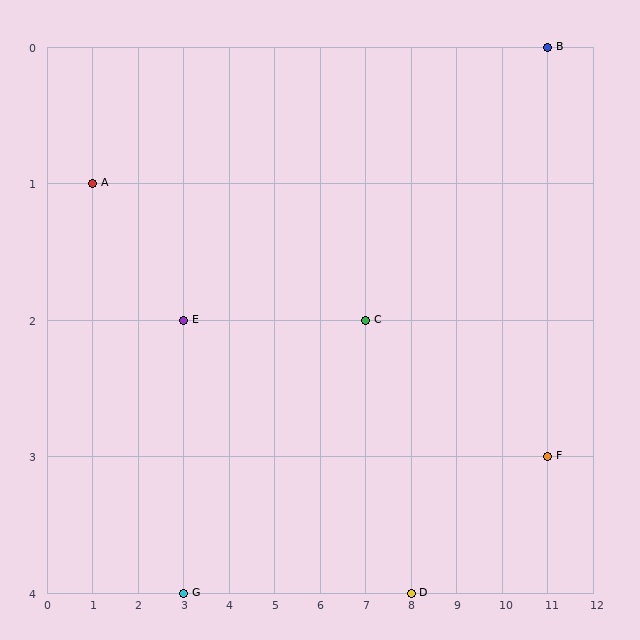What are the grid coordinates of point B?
Point B is at grid coordinates (11, 0).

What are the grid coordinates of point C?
Point C is at grid coordinates (7, 2).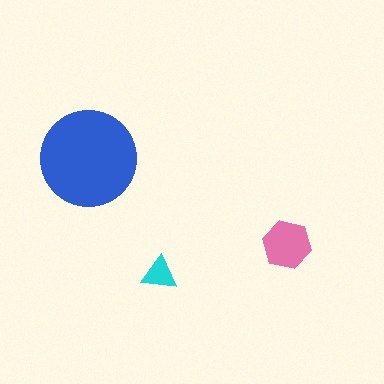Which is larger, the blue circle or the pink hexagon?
The blue circle.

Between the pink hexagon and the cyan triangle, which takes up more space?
The pink hexagon.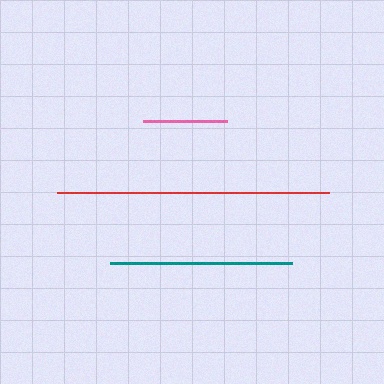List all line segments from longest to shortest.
From longest to shortest: red, teal, pink.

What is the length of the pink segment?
The pink segment is approximately 84 pixels long.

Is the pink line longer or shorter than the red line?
The red line is longer than the pink line.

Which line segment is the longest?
The red line is the longest at approximately 272 pixels.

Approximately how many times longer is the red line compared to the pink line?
The red line is approximately 3.2 times the length of the pink line.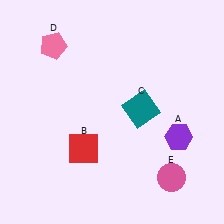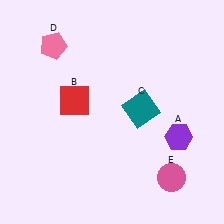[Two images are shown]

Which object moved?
The red square (B) moved up.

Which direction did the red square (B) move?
The red square (B) moved up.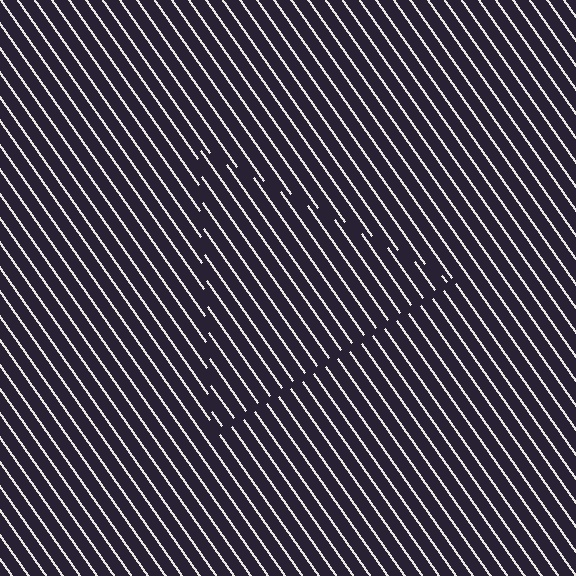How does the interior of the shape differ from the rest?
The interior of the shape contains the same grating, shifted by half a period — the contour is defined by the phase discontinuity where line-ends from the inner and outer gratings abut.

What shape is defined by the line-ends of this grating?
An illusory triangle. The interior of the shape contains the same grating, shifted by half a period — the contour is defined by the phase discontinuity where line-ends from the inner and outer gratings abut.